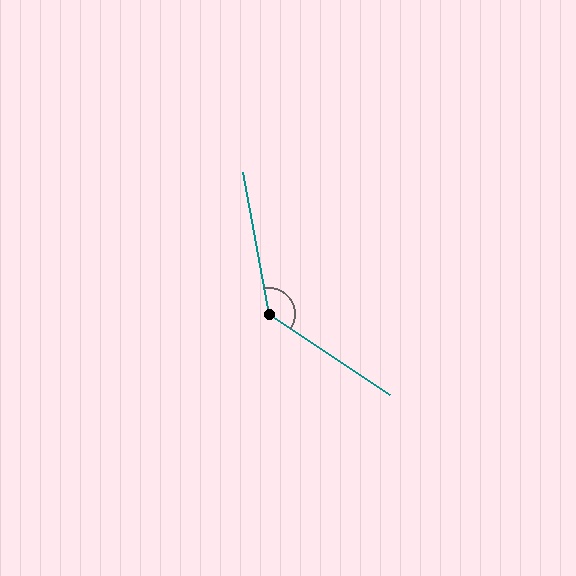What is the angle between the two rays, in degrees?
Approximately 134 degrees.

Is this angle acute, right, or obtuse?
It is obtuse.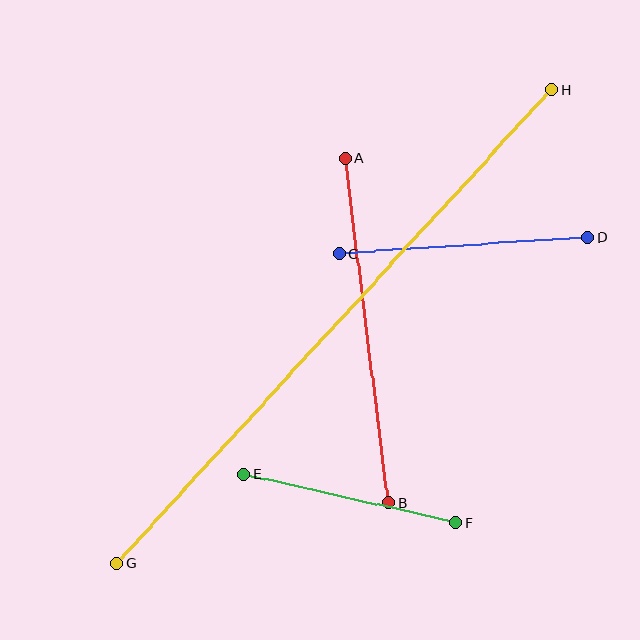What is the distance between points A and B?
The distance is approximately 347 pixels.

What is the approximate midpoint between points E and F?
The midpoint is at approximately (350, 498) pixels.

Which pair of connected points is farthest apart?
Points G and H are farthest apart.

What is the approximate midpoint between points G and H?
The midpoint is at approximately (334, 327) pixels.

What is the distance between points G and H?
The distance is approximately 643 pixels.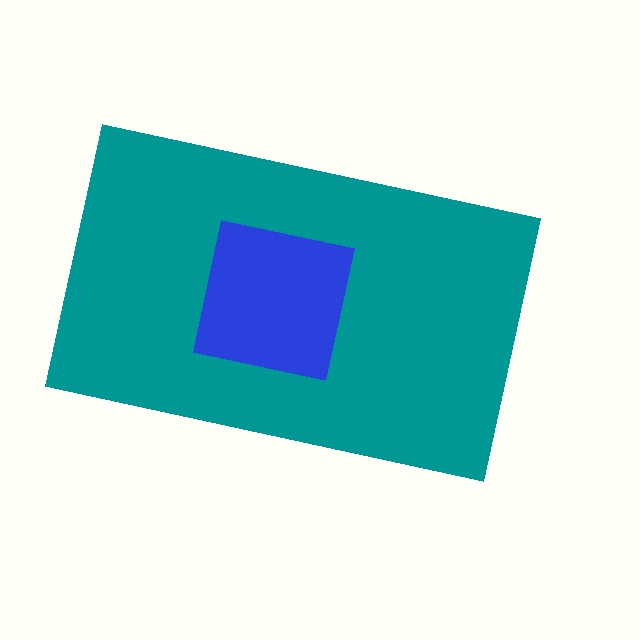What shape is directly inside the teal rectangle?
The blue square.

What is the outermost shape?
The teal rectangle.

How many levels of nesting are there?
2.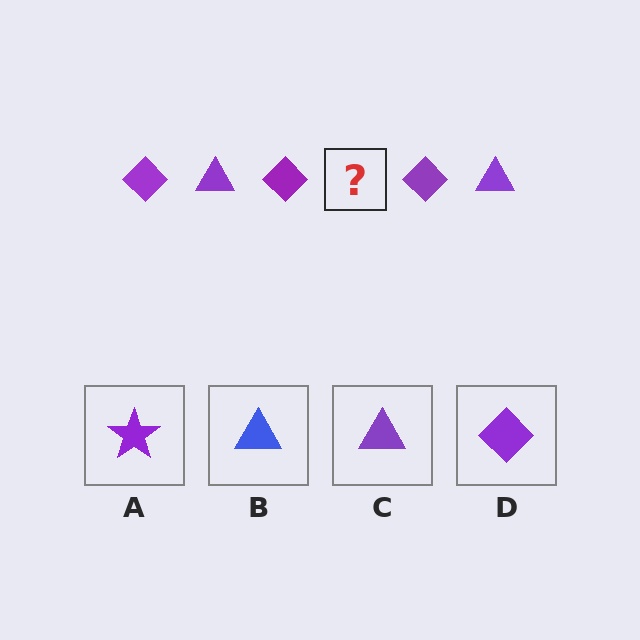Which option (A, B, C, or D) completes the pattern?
C.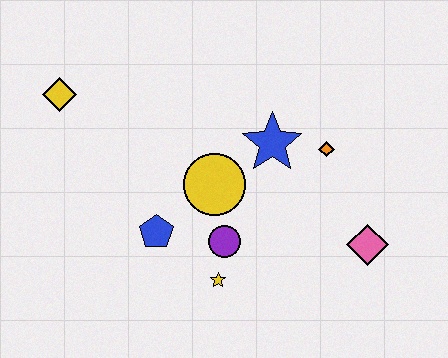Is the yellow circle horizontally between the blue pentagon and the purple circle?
Yes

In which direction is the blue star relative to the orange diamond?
The blue star is to the left of the orange diamond.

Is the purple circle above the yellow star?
Yes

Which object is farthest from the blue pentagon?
The pink diamond is farthest from the blue pentagon.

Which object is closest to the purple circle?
The yellow star is closest to the purple circle.